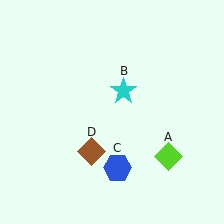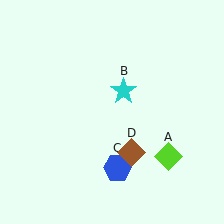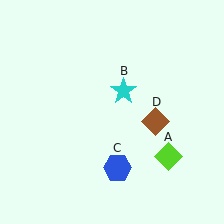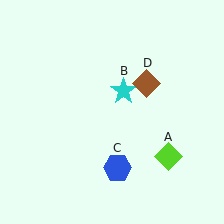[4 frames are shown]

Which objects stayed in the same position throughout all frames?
Lime diamond (object A) and cyan star (object B) and blue hexagon (object C) remained stationary.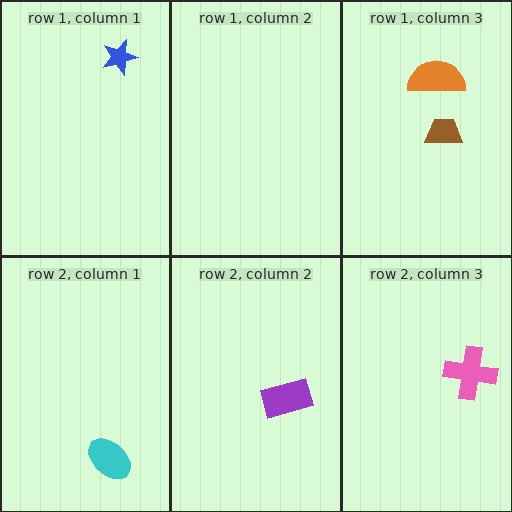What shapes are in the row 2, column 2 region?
The purple rectangle.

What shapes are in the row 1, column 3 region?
The brown trapezoid, the orange semicircle.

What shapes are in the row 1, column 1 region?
The blue star.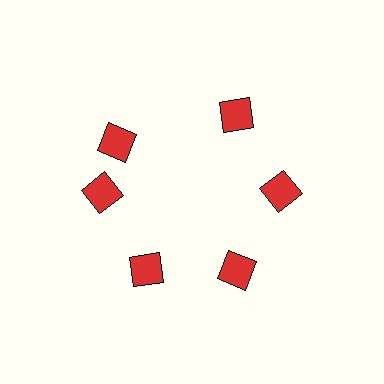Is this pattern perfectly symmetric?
No. The 6 red diamonds are arranged in a ring, but one element near the 11 o'clock position is rotated out of alignment along the ring, breaking the 6-fold rotational symmetry.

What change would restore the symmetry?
The symmetry would be restored by rotating it back into even spacing with its neighbors so that all 6 diamonds sit at equal angles and equal distance from the center.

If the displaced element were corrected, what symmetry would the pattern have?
It would have 6-fold rotational symmetry — the pattern would map onto itself every 60 degrees.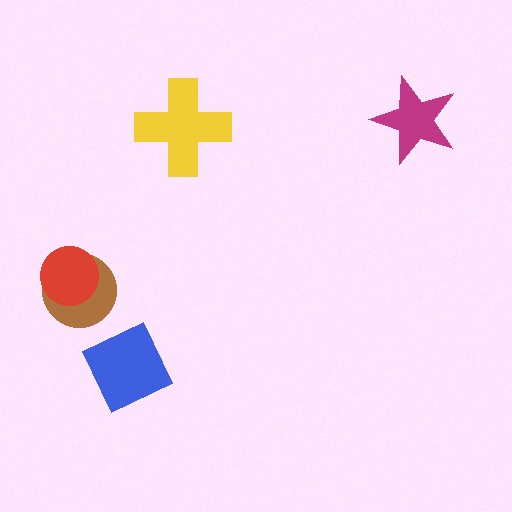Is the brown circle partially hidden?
Yes, it is partially covered by another shape.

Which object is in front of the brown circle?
The red circle is in front of the brown circle.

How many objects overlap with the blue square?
0 objects overlap with the blue square.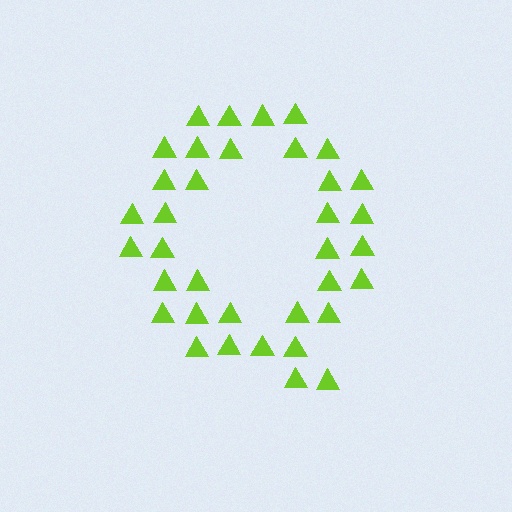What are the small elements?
The small elements are triangles.